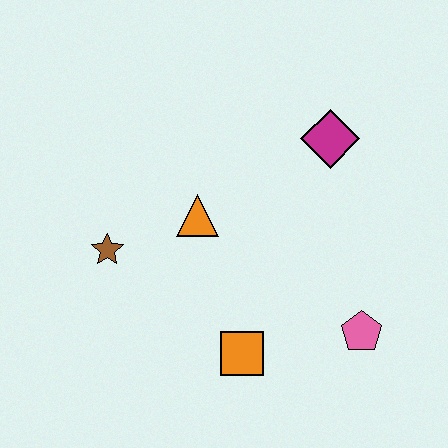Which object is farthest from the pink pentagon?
The brown star is farthest from the pink pentagon.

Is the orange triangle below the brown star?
No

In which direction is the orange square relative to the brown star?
The orange square is to the right of the brown star.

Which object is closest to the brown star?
The orange triangle is closest to the brown star.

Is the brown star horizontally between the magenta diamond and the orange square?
No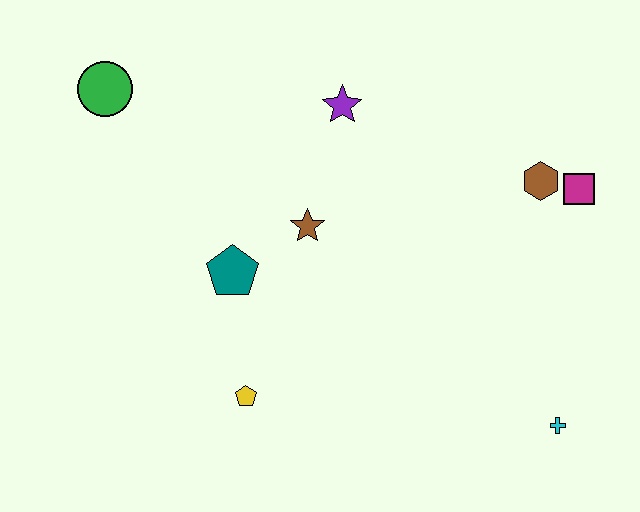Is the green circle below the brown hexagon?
No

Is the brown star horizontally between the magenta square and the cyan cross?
No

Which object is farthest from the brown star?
The cyan cross is farthest from the brown star.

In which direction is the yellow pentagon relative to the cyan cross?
The yellow pentagon is to the left of the cyan cross.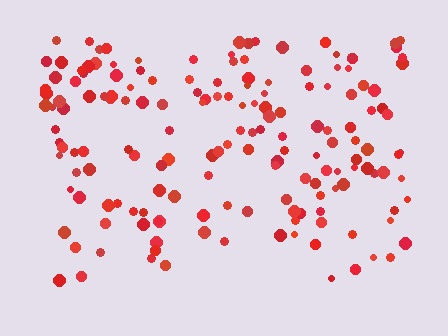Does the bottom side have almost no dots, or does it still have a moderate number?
Still a moderate number, just noticeably fewer than the top.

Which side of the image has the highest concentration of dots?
The top.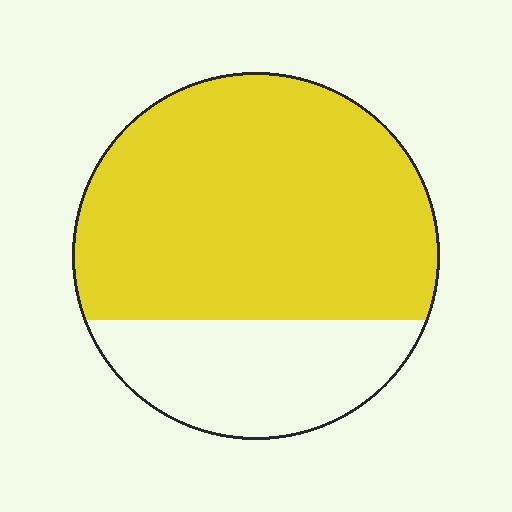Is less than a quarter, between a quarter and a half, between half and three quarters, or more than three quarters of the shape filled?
Between half and three quarters.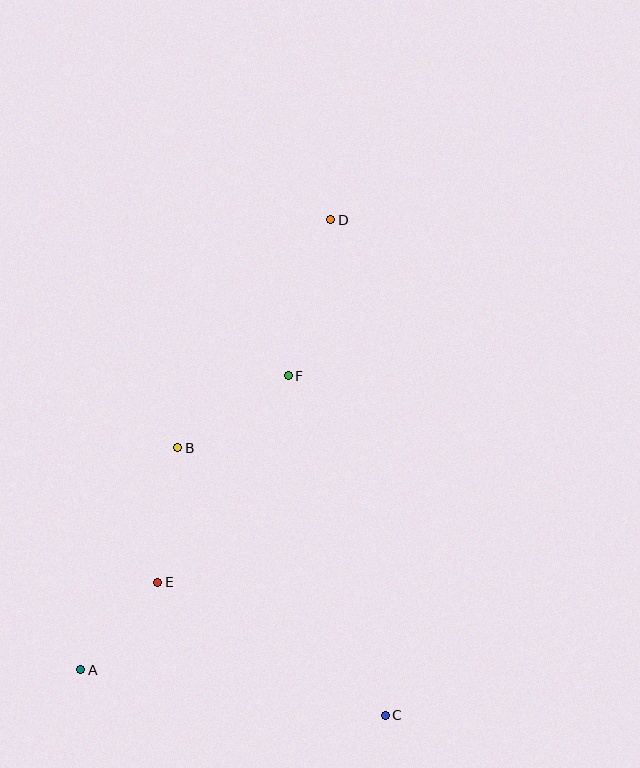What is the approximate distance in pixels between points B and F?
The distance between B and F is approximately 132 pixels.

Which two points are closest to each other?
Points A and E are closest to each other.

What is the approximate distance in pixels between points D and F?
The distance between D and F is approximately 162 pixels.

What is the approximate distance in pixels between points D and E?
The distance between D and E is approximately 402 pixels.